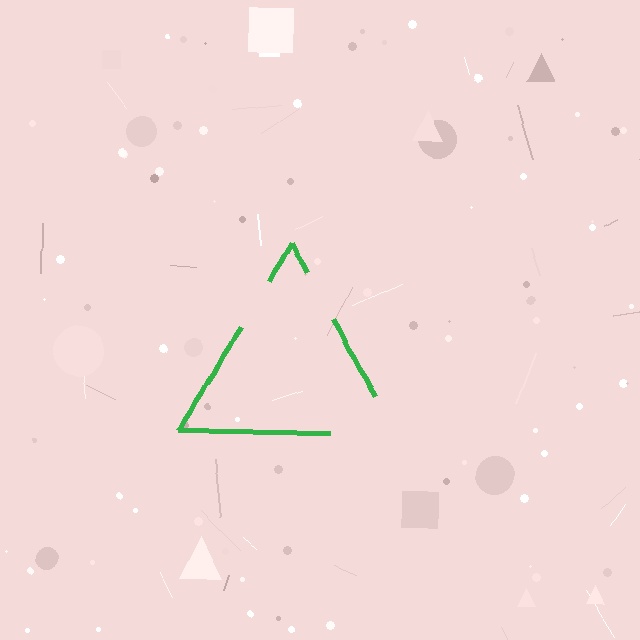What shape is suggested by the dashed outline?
The dashed outline suggests a triangle.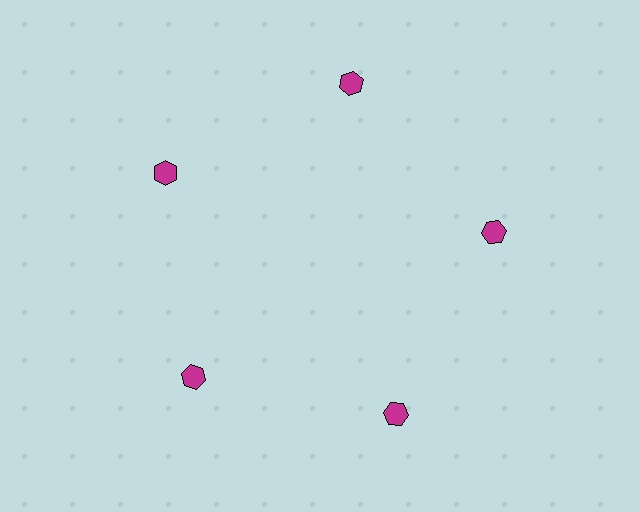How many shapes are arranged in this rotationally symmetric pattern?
There are 5 shapes, arranged in 5 groups of 1.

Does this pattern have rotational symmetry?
Yes, this pattern has 5-fold rotational symmetry. It looks the same after rotating 72 degrees around the center.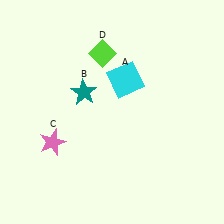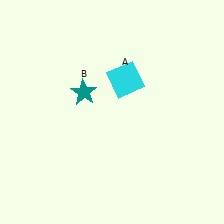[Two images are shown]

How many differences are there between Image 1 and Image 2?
There are 2 differences between the two images.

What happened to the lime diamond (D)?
The lime diamond (D) was removed in Image 2. It was in the top-left area of Image 1.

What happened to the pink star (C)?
The pink star (C) was removed in Image 2. It was in the bottom-left area of Image 1.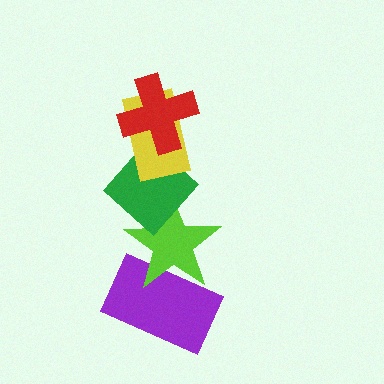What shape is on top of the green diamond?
The yellow rectangle is on top of the green diamond.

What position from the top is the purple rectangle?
The purple rectangle is 5th from the top.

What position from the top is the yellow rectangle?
The yellow rectangle is 2nd from the top.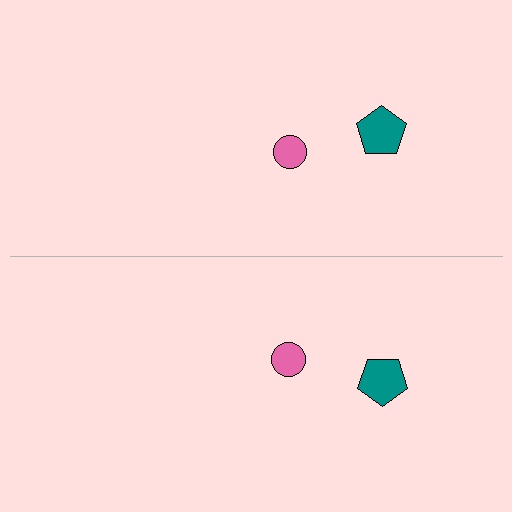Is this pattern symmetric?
Yes, this pattern has bilateral (reflection) symmetry.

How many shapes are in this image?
There are 4 shapes in this image.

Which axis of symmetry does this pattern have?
The pattern has a horizontal axis of symmetry running through the center of the image.